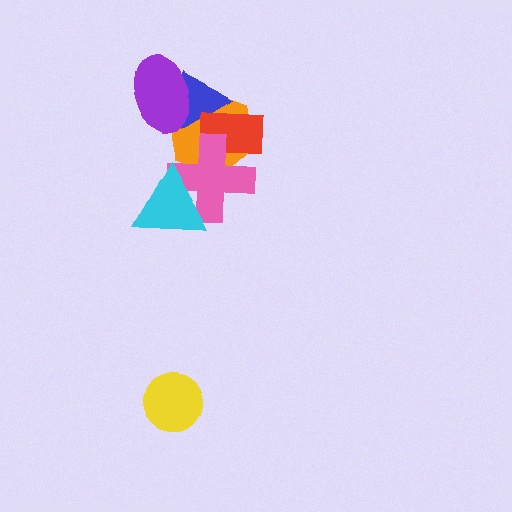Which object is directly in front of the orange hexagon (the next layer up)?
The blue triangle is directly in front of the orange hexagon.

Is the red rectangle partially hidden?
Yes, it is partially covered by another shape.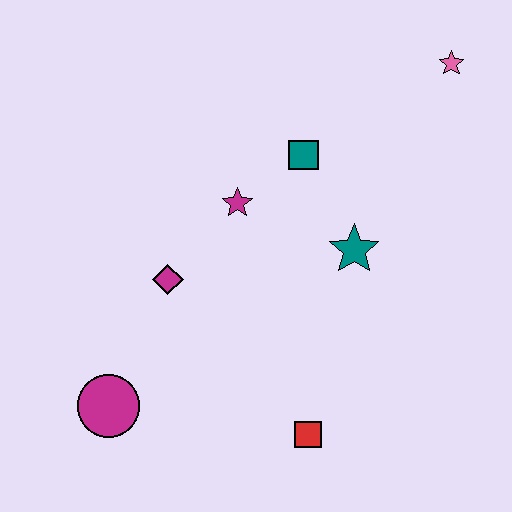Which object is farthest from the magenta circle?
The pink star is farthest from the magenta circle.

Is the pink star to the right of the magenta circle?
Yes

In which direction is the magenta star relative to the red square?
The magenta star is above the red square.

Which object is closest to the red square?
The teal star is closest to the red square.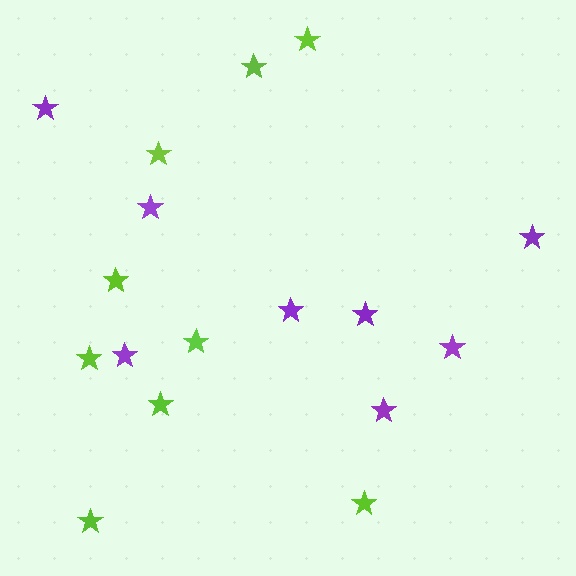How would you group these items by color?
There are 2 groups: one group of lime stars (9) and one group of purple stars (8).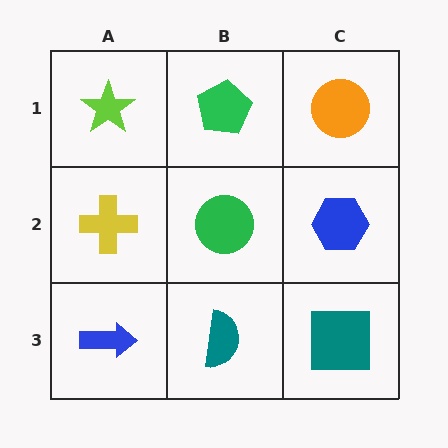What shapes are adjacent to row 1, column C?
A blue hexagon (row 2, column C), a green pentagon (row 1, column B).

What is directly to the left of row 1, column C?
A green pentagon.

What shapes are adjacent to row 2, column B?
A green pentagon (row 1, column B), a teal semicircle (row 3, column B), a yellow cross (row 2, column A), a blue hexagon (row 2, column C).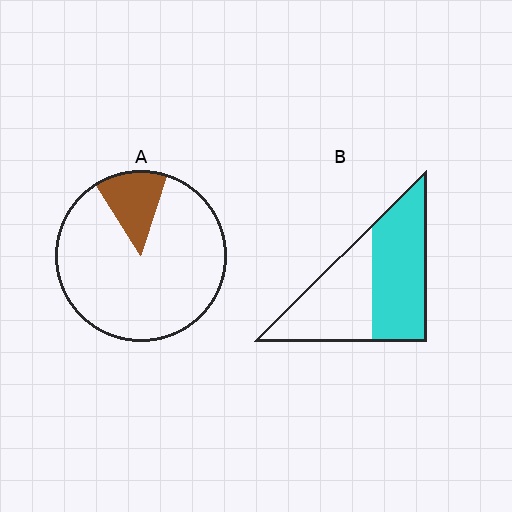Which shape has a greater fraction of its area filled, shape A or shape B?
Shape B.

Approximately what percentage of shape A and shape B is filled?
A is approximately 15% and B is approximately 55%.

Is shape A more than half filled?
No.